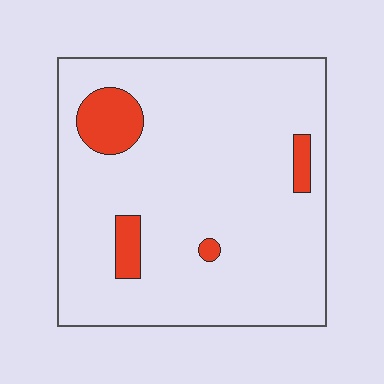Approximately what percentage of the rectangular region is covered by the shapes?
Approximately 10%.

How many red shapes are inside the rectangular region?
4.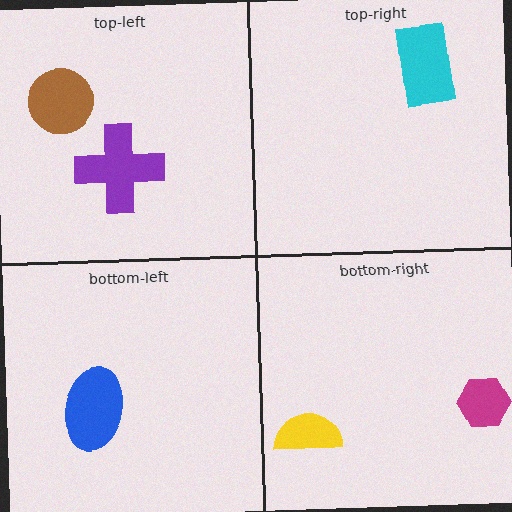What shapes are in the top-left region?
The brown circle, the purple cross.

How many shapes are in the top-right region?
1.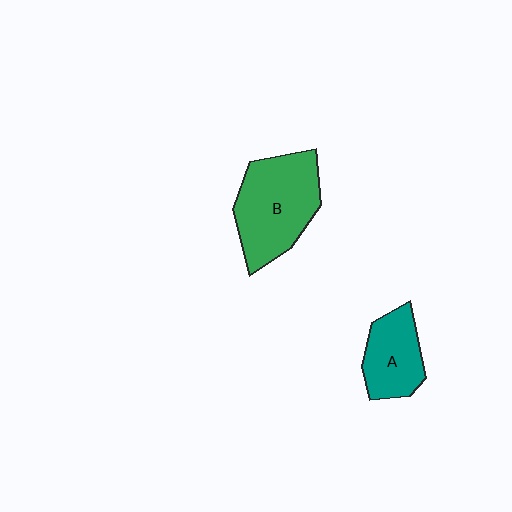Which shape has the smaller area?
Shape A (teal).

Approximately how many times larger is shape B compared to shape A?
Approximately 1.6 times.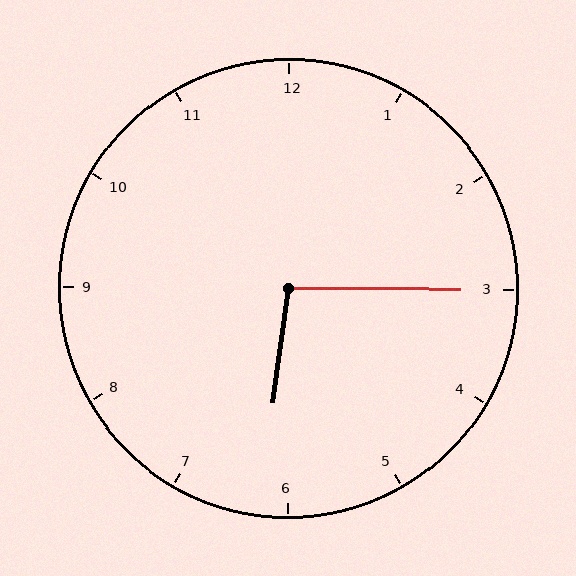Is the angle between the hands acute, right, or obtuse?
It is obtuse.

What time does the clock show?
6:15.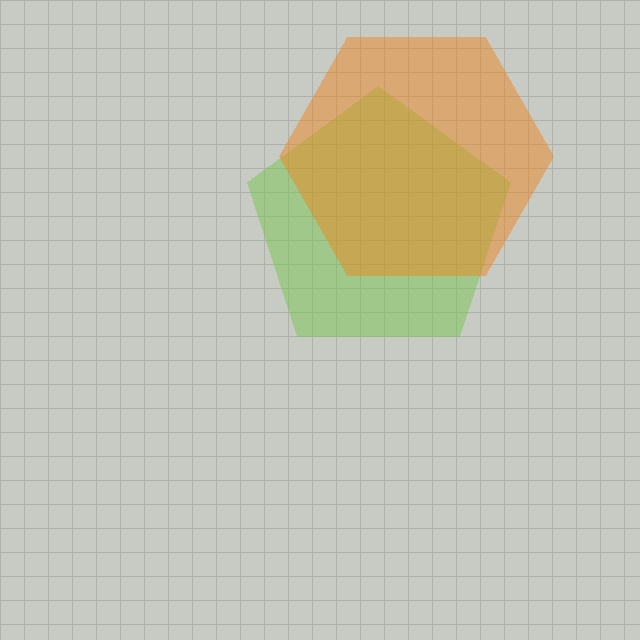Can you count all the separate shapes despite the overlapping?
Yes, there are 2 separate shapes.